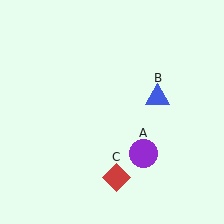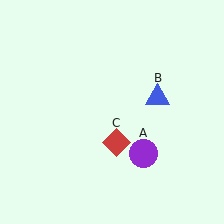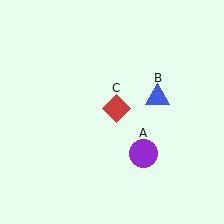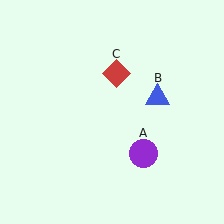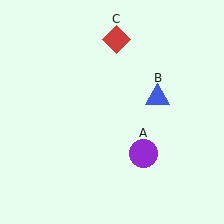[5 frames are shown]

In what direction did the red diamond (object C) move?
The red diamond (object C) moved up.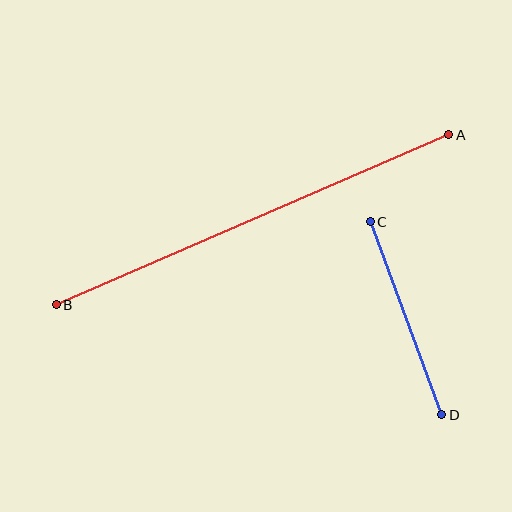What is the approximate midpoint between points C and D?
The midpoint is at approximately (406, 318) pixels.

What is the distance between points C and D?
The distance is approximately 206 pixels.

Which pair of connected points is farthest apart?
Points A and B are farthest apart.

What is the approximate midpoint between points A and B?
The midpoint is at approximately (253, 220) pixels.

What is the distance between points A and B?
The distance is approximately 428 pixels.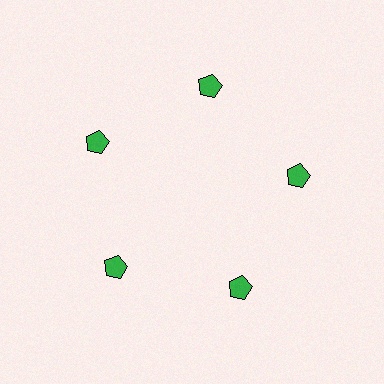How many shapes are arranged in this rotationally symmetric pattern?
There are 5 shapes, arranged in 5 groups of 1.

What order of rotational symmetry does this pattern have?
This pattern has 5-fold rotational symmetry.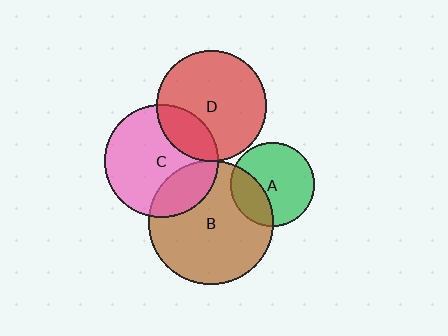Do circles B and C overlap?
Yes.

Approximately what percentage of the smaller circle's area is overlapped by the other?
Approximately 25%.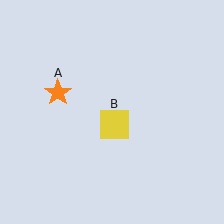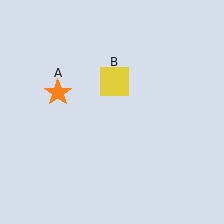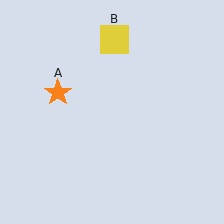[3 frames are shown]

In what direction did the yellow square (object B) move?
The yellow square (object B) moved up.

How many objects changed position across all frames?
1 object changed position: yellow square (object B).